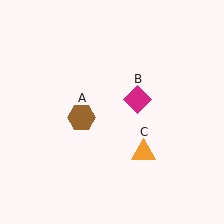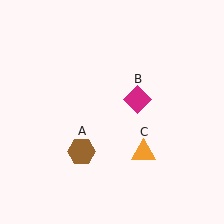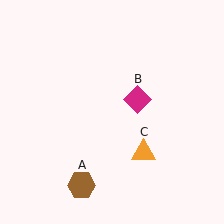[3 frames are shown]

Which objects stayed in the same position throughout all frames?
Magenta diamond (object B) and orange triangle (object C) remained stationary.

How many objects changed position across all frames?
1 object changed position: brown hexagon (object A).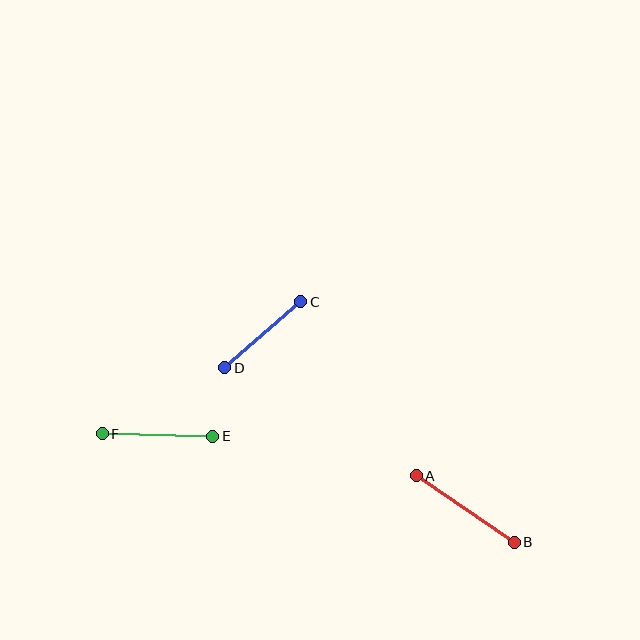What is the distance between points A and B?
The distance is approximately 118 pixels.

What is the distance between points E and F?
The distance is approximately 110 pixels.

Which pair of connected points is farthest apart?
Points A and B are farthest apart.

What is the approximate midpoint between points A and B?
The midpoint is at approximately (465, 509) pixels.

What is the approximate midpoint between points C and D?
The midpoint is at approximately (263, 335) pixels.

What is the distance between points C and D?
The distance is approximately 101 pixels.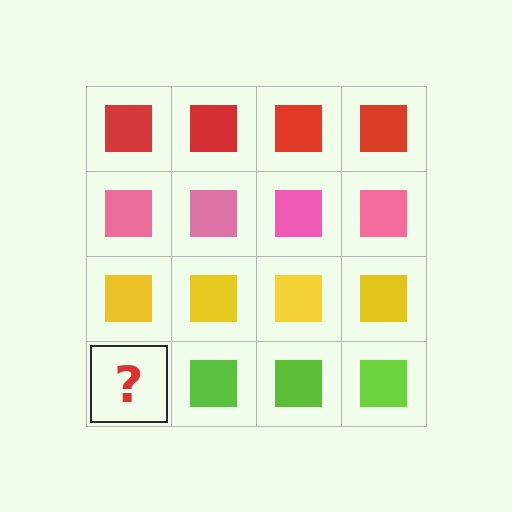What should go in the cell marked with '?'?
The missing cell should contain a lime square.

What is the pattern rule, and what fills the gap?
The rule is that each row has a consistent color. The gap should be filled with a lime square.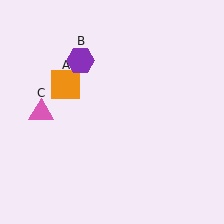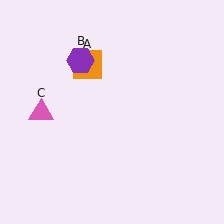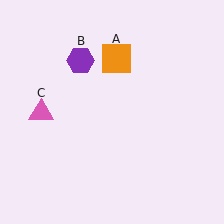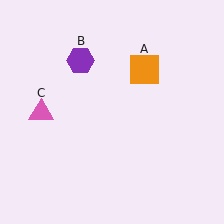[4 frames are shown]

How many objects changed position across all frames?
1 object changed position: orange square (object A).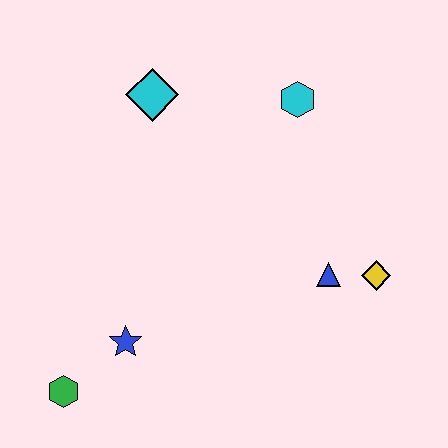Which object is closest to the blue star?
The green hexagon is closest to the blue star.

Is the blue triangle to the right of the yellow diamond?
No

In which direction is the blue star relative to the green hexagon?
The blue star is to the right of the green hexagon.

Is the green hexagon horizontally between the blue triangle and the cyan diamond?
No